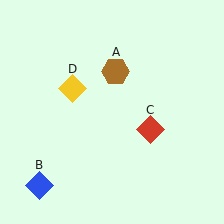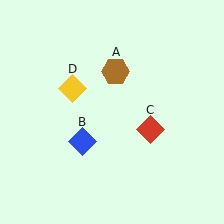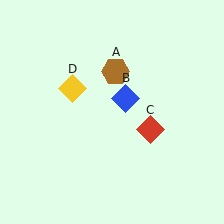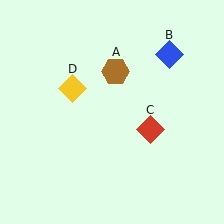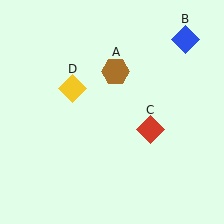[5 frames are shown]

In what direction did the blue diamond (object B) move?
The blue diamond (object B) moved up and to the right.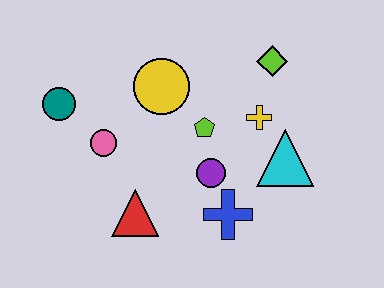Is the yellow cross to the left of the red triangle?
No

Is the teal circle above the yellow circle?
No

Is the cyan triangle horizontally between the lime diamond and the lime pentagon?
No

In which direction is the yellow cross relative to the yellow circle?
The yellow cross is to the right of the yellow circle.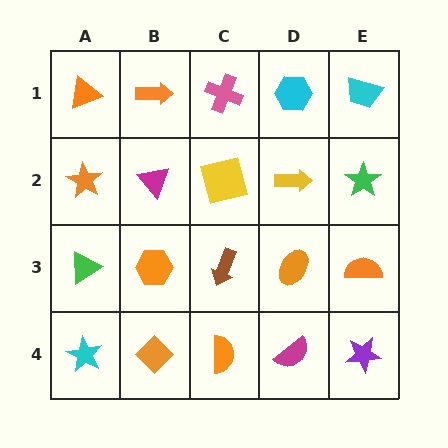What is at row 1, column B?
An orange arrow.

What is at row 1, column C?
A pink cross.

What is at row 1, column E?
A cyan trapezoid.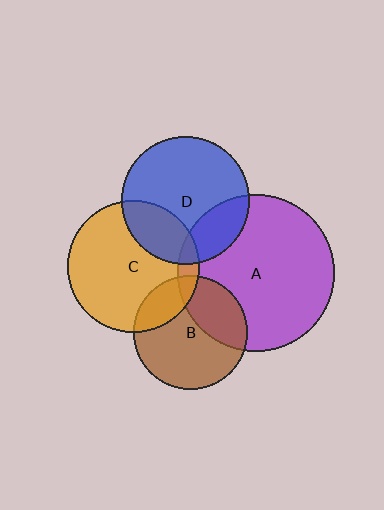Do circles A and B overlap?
Yes.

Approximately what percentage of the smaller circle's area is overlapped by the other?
Approximately 30%.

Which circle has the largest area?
Circle A (purple).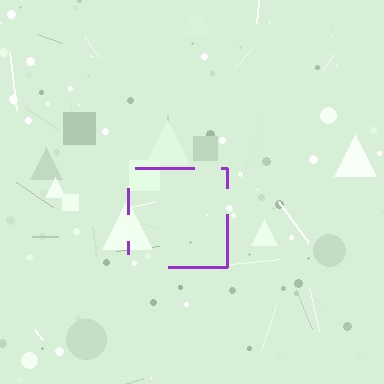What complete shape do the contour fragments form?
The contour fragments form a square.